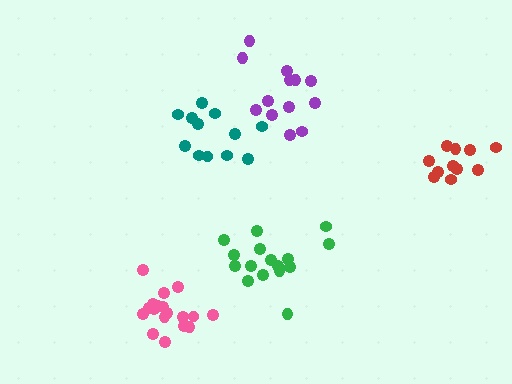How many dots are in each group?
Group 1: 13 dots, Group 2: 12 dots, Group 3: 12 dots, Group 4: 16 dots, Group 5: 18 dots (71 total).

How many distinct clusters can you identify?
There are 5 distinct clusters.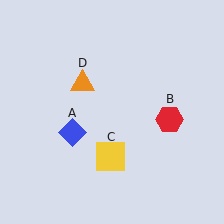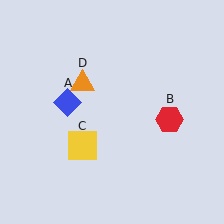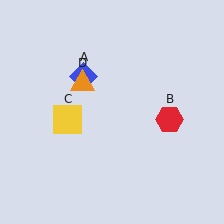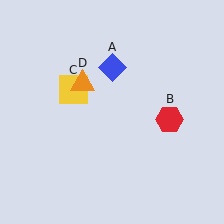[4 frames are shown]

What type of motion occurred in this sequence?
The blue diamond (object A), yellow square (object C) rotated clockwise around the center of the scene.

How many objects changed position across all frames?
2 objects changed position: blue diamond (object A), yellow square (object C).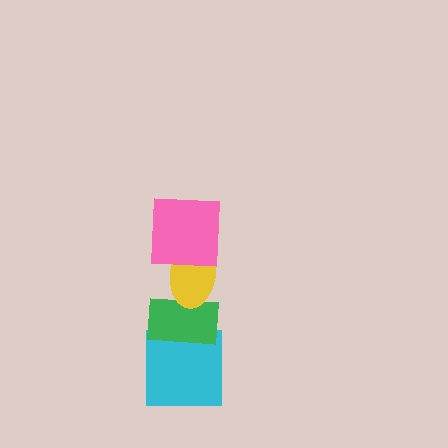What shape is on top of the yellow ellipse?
The pink square is on top of the yellow ellipse.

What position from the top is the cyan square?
The cyan square is 4th from the top.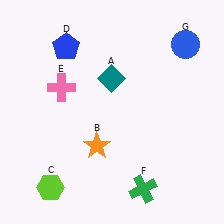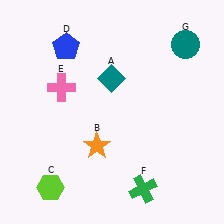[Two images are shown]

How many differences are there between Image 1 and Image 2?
There is 1 difference between the two images.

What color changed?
The circle (G) changed from blue in Image 1 to teal in Image 2.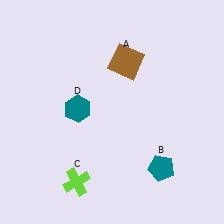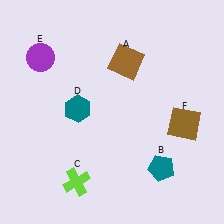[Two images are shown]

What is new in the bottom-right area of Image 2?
A brown square (F) was added in the bottom-right area of Image 2.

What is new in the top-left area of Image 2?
A purple circle (E) was added in the top-left area of Image 2.